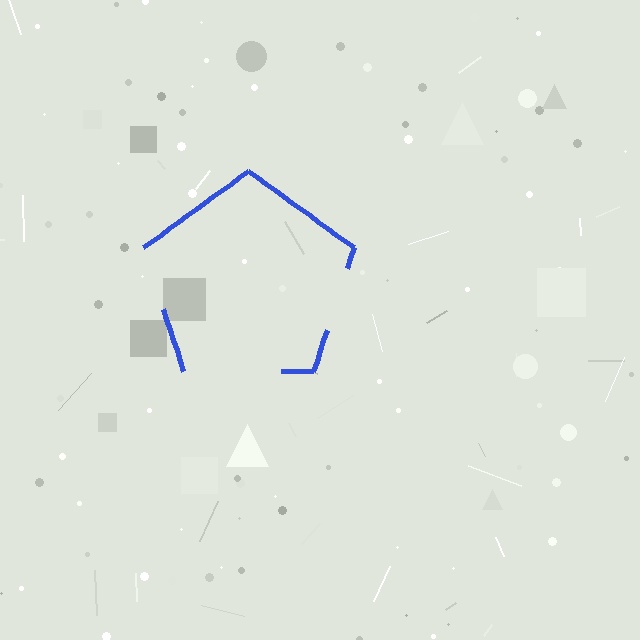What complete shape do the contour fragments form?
The contour fragments form a pentagon.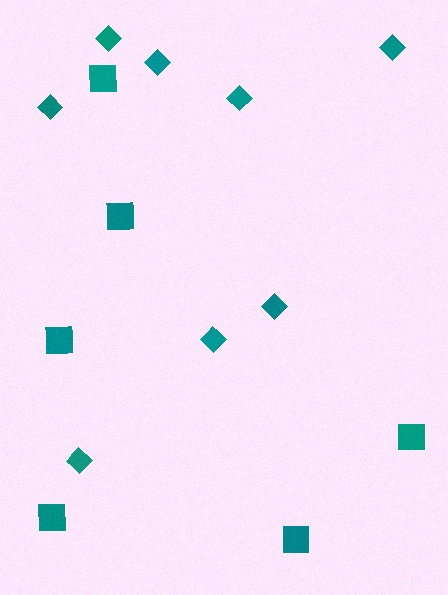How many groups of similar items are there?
There are 2 groups: one group of diamonds (8) and one group of squares (6).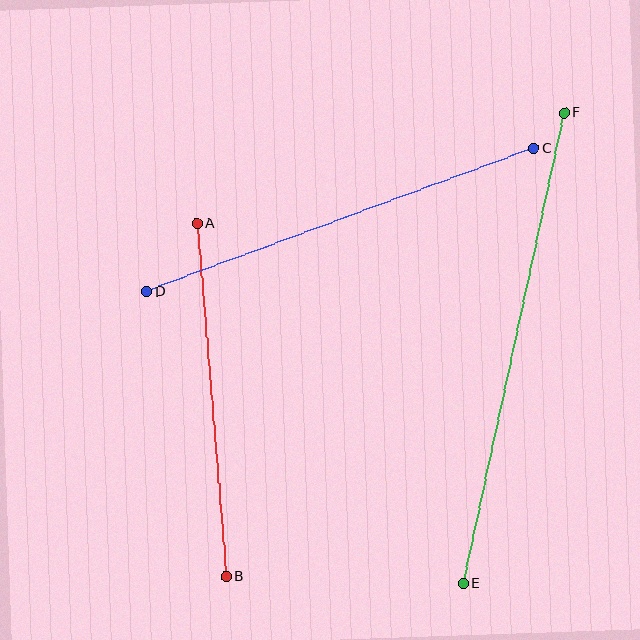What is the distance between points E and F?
The distance is approximately 481 pixels.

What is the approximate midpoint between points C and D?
The midpoint is at approximately (340, 220) pixels.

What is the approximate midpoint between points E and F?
The midpoint is at approximately (514, 348) pixels.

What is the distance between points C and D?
The distance is approximately 413 pixels.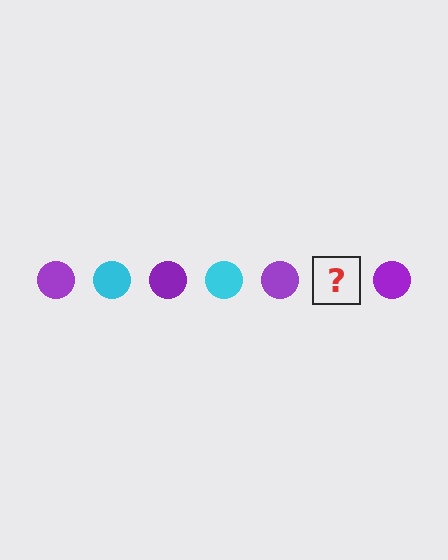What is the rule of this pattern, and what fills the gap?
The rule is that the pattern cycles through purple, cyan circles. The gap should be filled with a cyan circle.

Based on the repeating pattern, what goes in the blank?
The blank should be a cyan circle.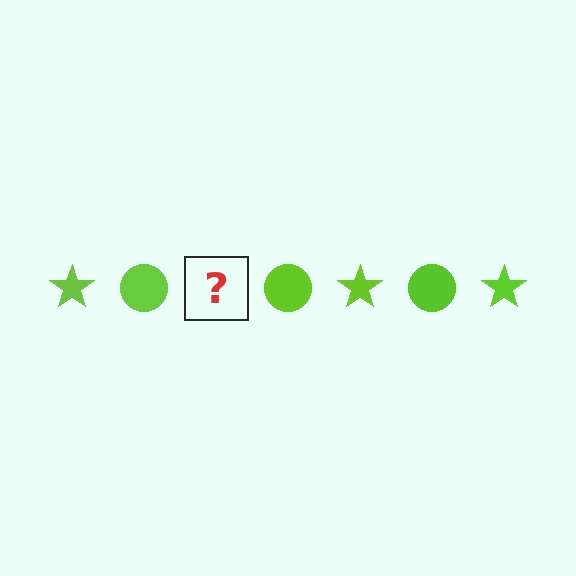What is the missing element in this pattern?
The missing element is a lime star.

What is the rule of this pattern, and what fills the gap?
The rule is that the pattern cycles through star, circle shapes in lime. The gap should be filled with a lime star.